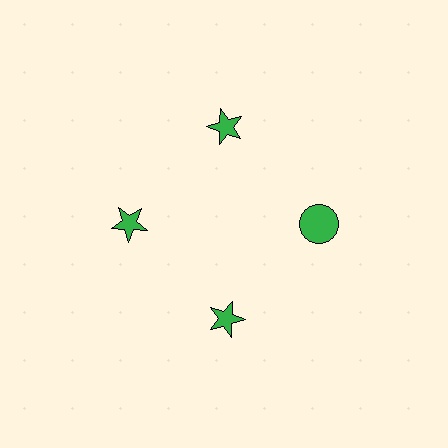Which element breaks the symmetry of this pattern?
The green circle at roughly the 3 o'clock position breaks the symmetry. All other shapes are green stars.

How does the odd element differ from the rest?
It has a different shape: circle instead of star.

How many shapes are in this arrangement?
There are 4 shapes arranged in a ring pattern.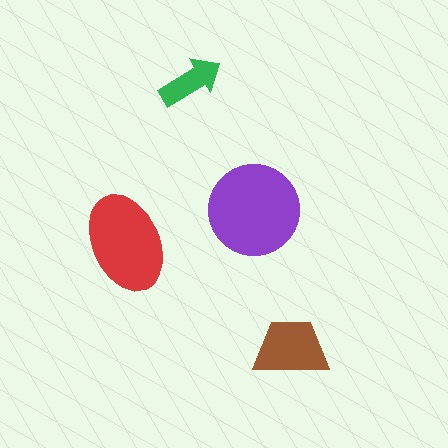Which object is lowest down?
The brown trapezoid is bottommost.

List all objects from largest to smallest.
The purple circle, the red ellipse, the brown trapezoid, the green arrow.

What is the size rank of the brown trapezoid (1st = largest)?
3rd.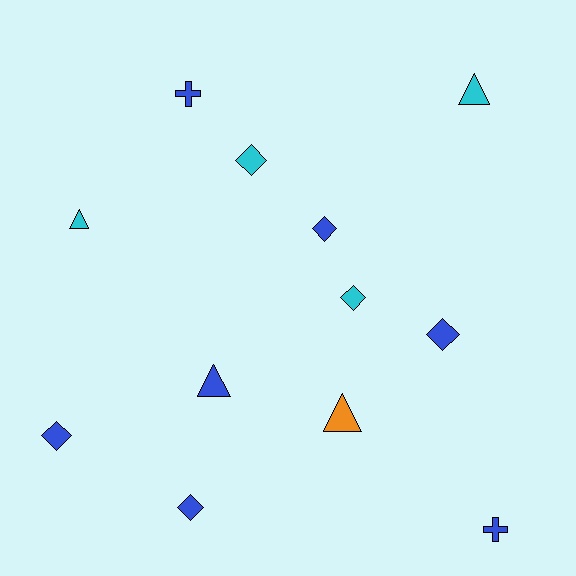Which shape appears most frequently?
Diamond, with 6 objects.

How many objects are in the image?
There are 12 objects.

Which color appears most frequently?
Blue, with 7 objects.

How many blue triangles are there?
There is 1 blue triangle.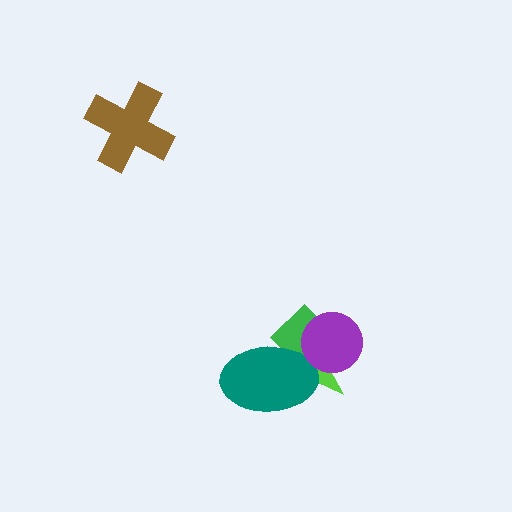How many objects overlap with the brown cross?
0 objects overlap with the brown cross.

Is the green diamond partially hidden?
Yes, it is partially covered by another shape.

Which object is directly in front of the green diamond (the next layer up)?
The teal ellipse is directly in front of the green diamond.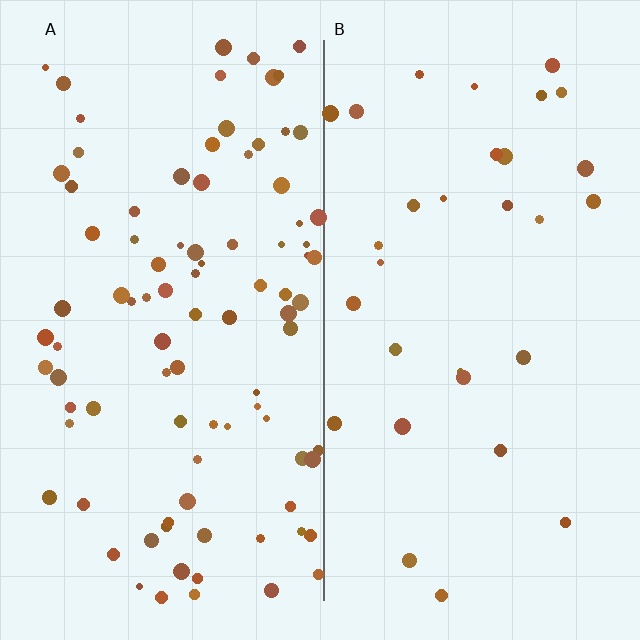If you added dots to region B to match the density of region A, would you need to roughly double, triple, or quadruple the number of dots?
Approximately triple.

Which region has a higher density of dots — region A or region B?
A (the left).